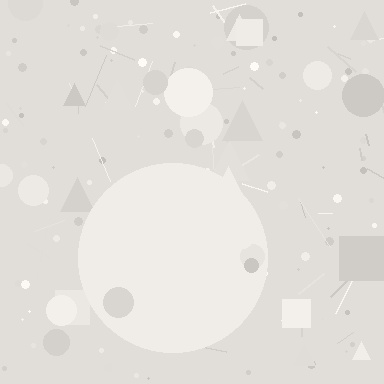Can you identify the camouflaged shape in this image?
The camouflaged shape is a circle.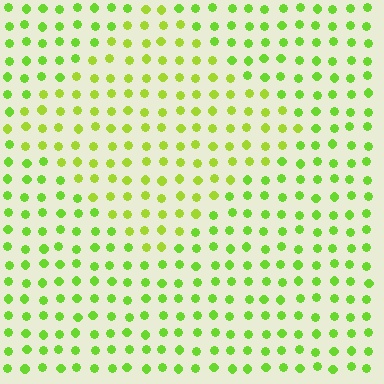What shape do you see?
I see a diamond.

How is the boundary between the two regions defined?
The boundary is defined purely by a slight shift in hue (about 20 degrees). Spacing, size, and orientation are identical on both sides.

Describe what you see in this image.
The image is filled with small lime elements in a uniform arrangement. A diamond-shaped region is visible where the elements are tinted to a slightly different hue, forming a subtle color boundary.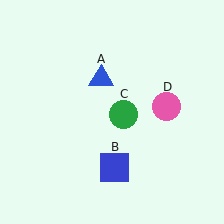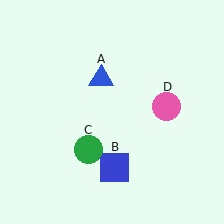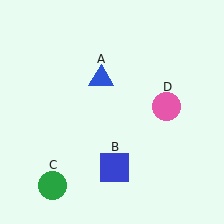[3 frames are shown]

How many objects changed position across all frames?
1 object changed position: green circle (object C).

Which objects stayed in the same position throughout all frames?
Blue triangle (object A) and blue square (object B) and pink circle (object D) remained stationary.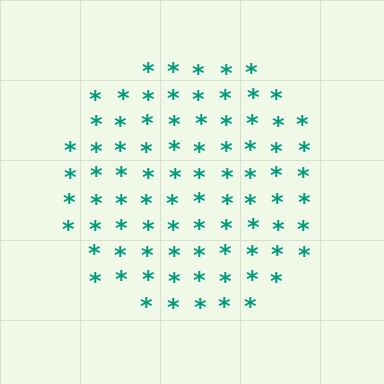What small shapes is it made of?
It is made of small asterisks.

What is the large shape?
The large shape is a circle.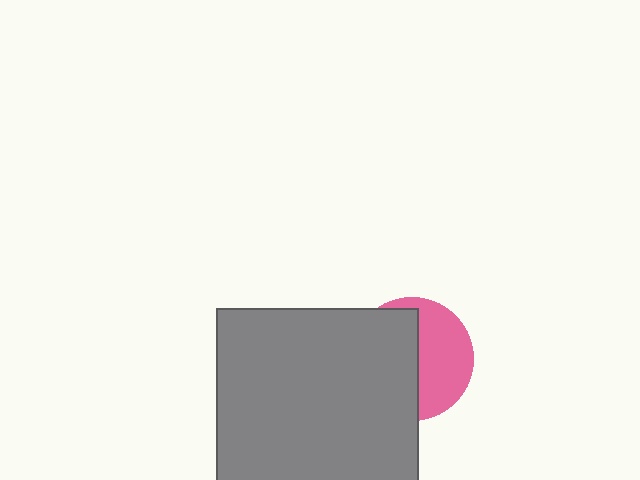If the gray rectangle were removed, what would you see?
You would see the complete pink circle.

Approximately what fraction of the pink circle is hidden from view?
Roughly 55% of the pink circle is hidden behind the gray rectangle.